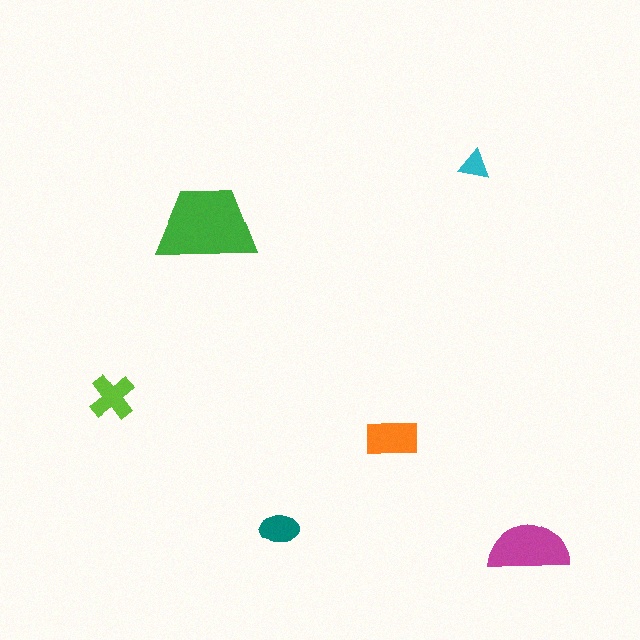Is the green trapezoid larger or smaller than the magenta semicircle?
Larger.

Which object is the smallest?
The cyan triangle.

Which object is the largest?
The green trapezoid.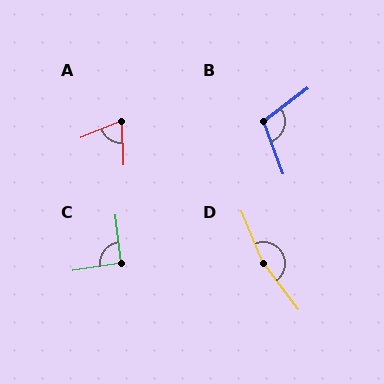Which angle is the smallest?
A, at approximately 70 degrees.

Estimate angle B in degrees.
Approximately 107 degrees.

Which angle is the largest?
D, at approximately 165 degrees.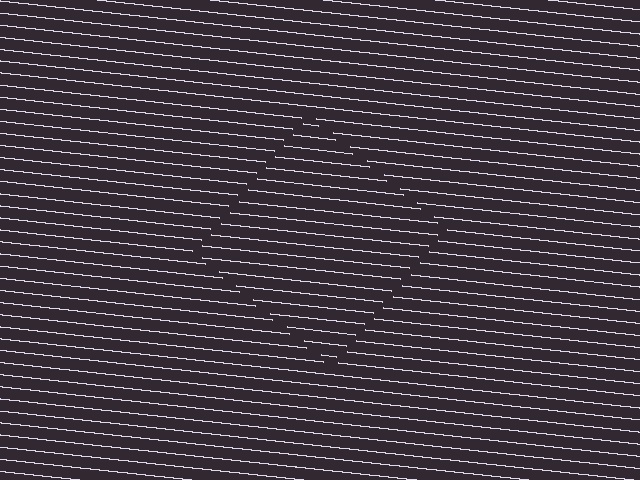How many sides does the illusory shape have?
4 sides — the line-ends trace a square.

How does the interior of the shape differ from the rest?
The interior of the shape contains the same grating, shifted by half a period — the contour is defined by the phase discontinuity where line-ends from the inner and outer gratings abut.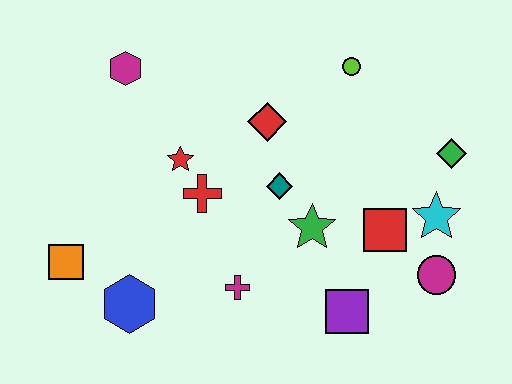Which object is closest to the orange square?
The blue hexagon is closest to the orange square.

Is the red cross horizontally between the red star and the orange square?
No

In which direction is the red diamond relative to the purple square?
The red diamond is above the purple square.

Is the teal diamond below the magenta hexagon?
Yes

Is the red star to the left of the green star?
Yes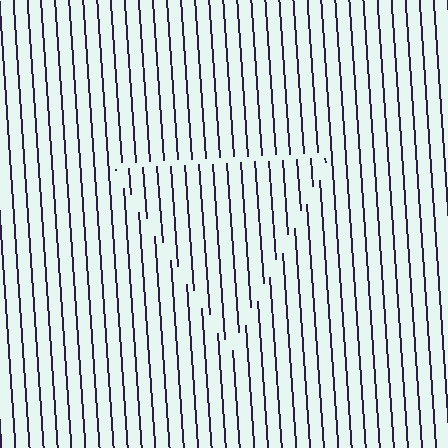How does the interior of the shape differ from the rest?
The interior of the shape contains the same grating, shifted by half a period — the contour is defined by the phase discontinuity where line-ends from the inner and outer gratings abut.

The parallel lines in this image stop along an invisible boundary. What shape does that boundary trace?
An illusory triangle. The interior of the shape contains the same grating, shifted by half a period — the contour is defined by the phase discontinuity where line-ends from the inner and outer gratings abut.